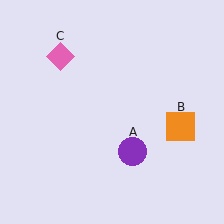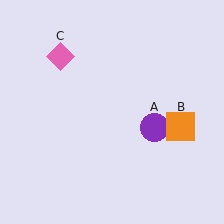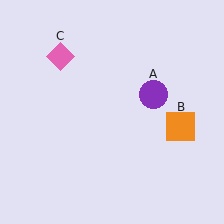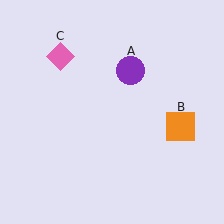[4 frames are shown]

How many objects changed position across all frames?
1 object changed position: purple circle (object A).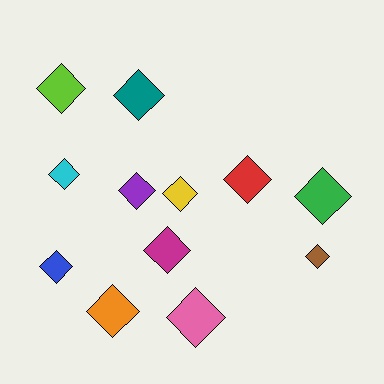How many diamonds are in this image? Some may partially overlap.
There are 12 diamonds.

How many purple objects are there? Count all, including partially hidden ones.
There is 1 purple object.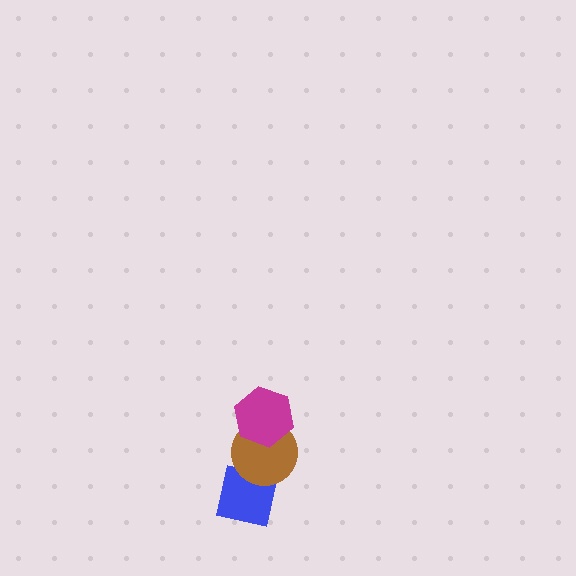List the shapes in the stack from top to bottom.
From top to bottom: the magenta hexagon, the brown circle, the blue square.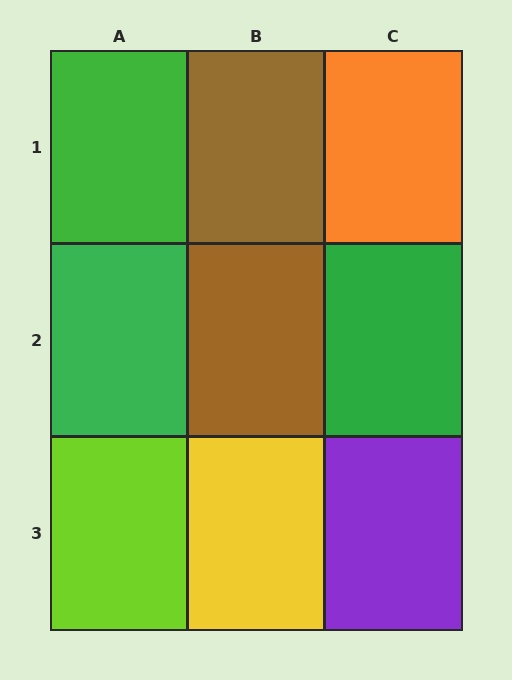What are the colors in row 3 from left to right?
Lime, yellow, purple.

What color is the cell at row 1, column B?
Brown.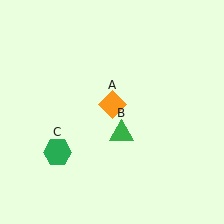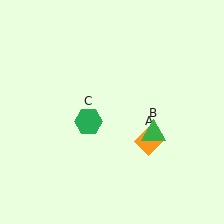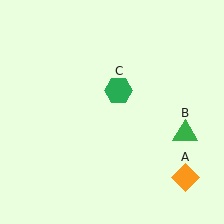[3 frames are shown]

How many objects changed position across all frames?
3 objects changed position: orange diamond (object A), green triangle (object B), green hexagon (object C).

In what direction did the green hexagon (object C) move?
The green hexagon (object C) moved up and to the right.